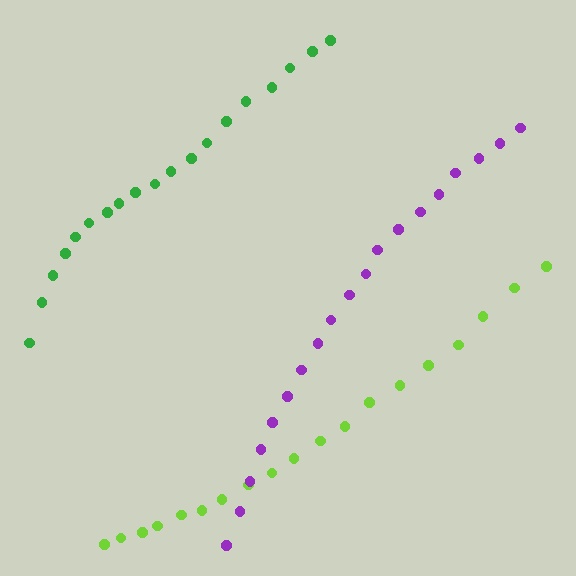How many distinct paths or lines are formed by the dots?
There are 3 distinct paths.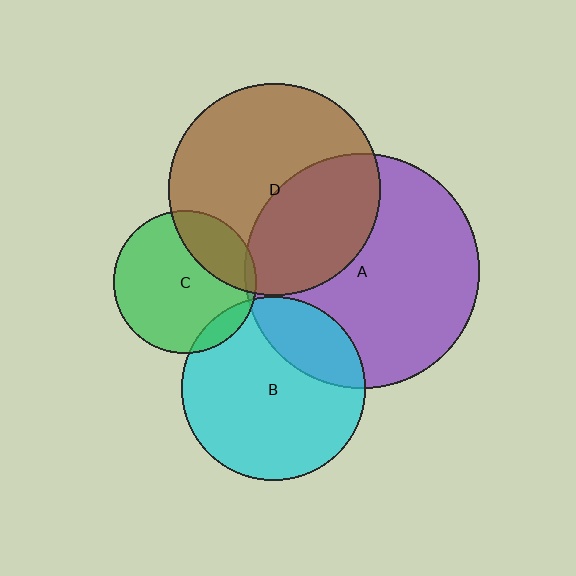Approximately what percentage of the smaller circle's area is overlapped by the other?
Approximately 25%.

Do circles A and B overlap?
Yes.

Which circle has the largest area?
Circle A (purple).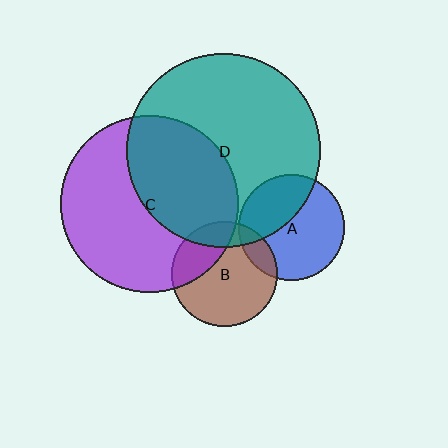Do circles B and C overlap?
Yes.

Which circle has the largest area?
Circle D (teal).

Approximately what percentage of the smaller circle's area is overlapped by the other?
Approximately 30%.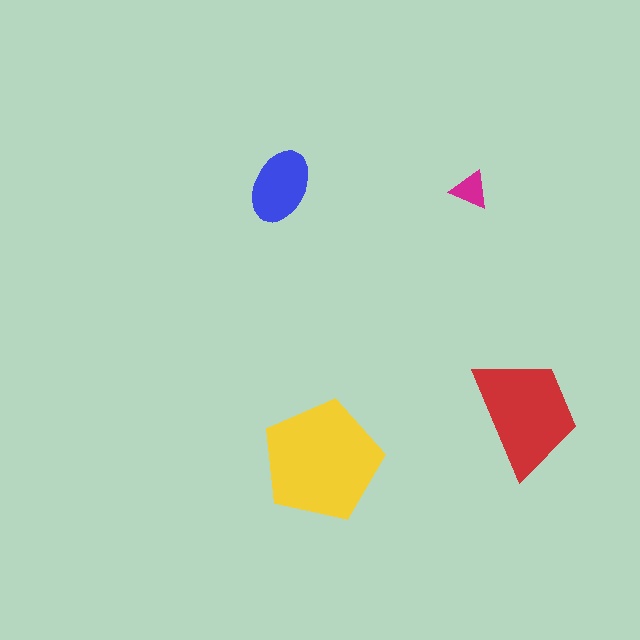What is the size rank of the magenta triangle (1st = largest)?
4th.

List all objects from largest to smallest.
The yellow pentagon, the red trapezoid, the blue ellipse, the magenta triangle.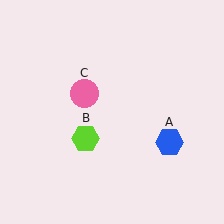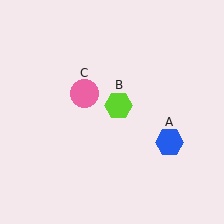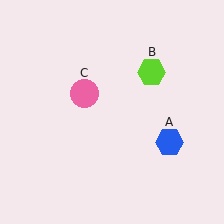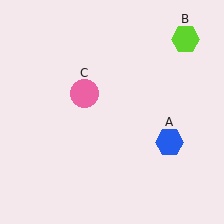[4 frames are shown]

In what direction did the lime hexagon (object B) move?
The lime hexagon (object B) moved up and to the right.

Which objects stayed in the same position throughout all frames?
Blue hexagon (object A) and pink circle (object C) remained stationary.